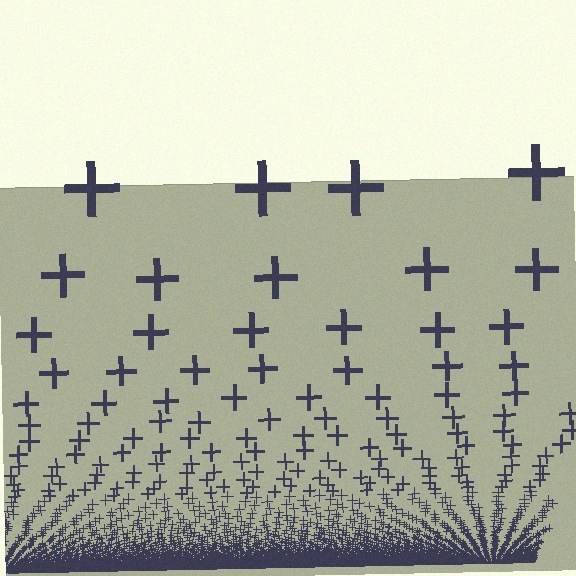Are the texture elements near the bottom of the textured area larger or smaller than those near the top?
Smaller. The gradient is inverted — elements near the bottom are smaller and denser.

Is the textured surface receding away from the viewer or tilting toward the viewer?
The surface appears to tilt toward the viewer. Texture elements get larger and sparser toward the top.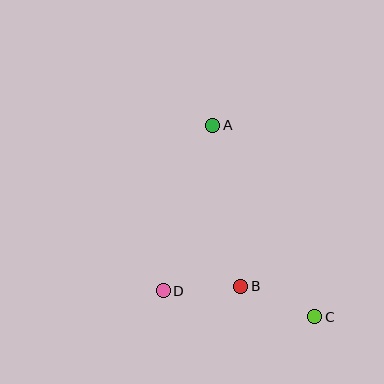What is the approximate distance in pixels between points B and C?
The distance between B and C is approximately 80 pixels.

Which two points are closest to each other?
Points B and D are closest to each other.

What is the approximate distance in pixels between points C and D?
The distance between C and D is approximately 154 pixels.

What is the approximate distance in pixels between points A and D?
The distance between A and D is approximately 173 pixels.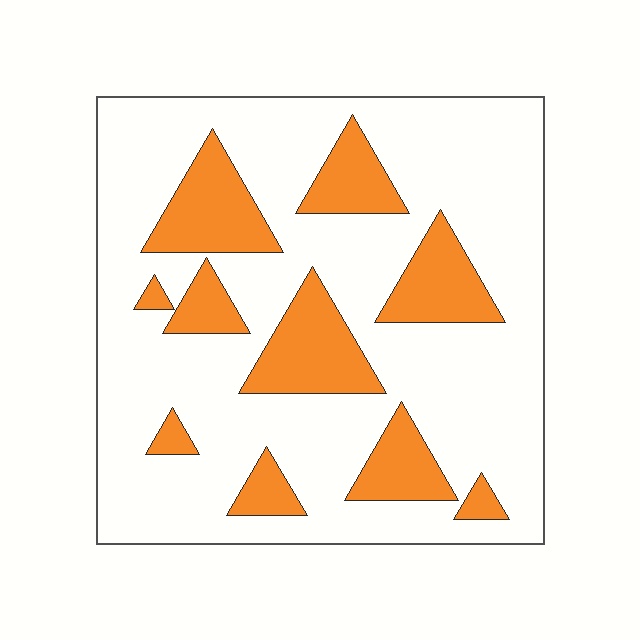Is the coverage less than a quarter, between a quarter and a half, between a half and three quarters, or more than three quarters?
Less than a quarter.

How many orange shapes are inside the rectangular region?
10.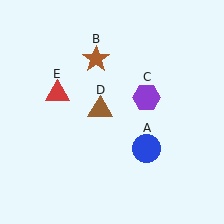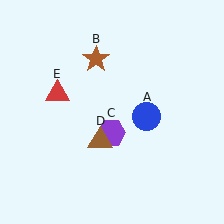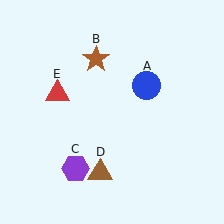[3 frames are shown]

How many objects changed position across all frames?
3 objects changed position: blue circle (object A), purple hexagon (object C), brown triangle (object D).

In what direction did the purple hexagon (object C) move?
The purple hexagon (object C) moved down and to the left.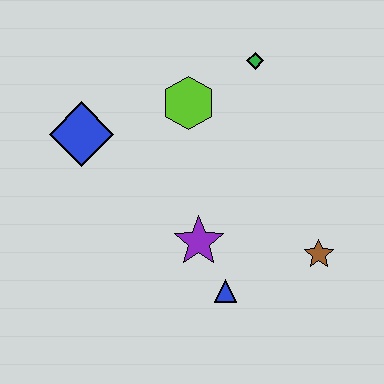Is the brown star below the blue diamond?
Yes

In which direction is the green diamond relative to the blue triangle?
The green diamond is above the blue triangle.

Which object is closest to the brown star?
The blue triangle is closest to the brown star.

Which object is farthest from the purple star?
The green diamond is farthest from the purple star.